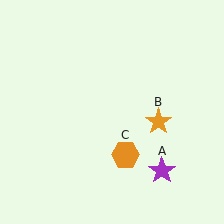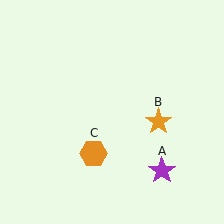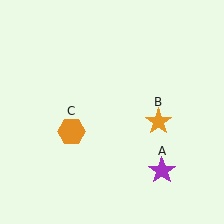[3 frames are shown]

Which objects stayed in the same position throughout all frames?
Purple star (object A) and orange star (object B) remained stationary.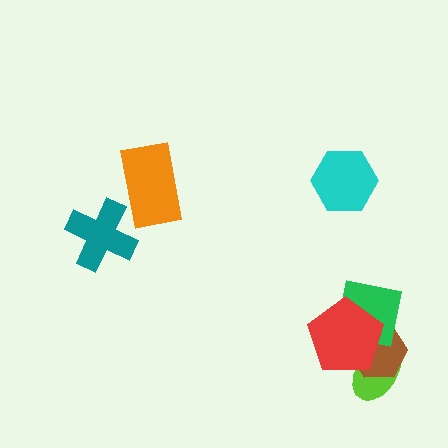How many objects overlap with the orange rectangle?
0 objects overlap with the orange rectangle.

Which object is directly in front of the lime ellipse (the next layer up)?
The brown hexagon is directly in front of the lime ellipse.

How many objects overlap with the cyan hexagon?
0 objects overlap with the cyan hexagon.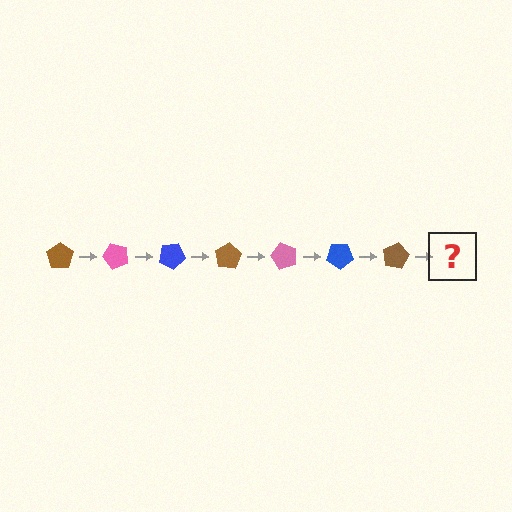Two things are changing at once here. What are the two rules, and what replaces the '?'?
The two rules are that it rotates 50 degrees each step and the color cycles through brown, pink, and blue. The '?' should be a pink pentagon, rotated 350 degrees from the start.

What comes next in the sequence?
The next element should be a pink pentagon, rotated 350 degrees from the start.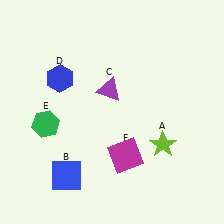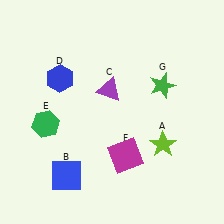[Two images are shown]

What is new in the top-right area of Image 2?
A green star (G) was added in the top-right area of Image 2.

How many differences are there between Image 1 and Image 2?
There is 1 difference between the two images.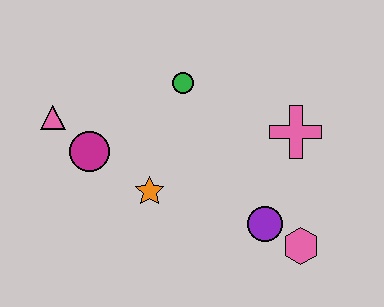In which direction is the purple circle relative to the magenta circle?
The purple circle is to the right of the magenta circle.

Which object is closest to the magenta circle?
The pink triangle is closest to the magenta circle.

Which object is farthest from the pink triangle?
The pink hexagon is farthest from the pink triangle.